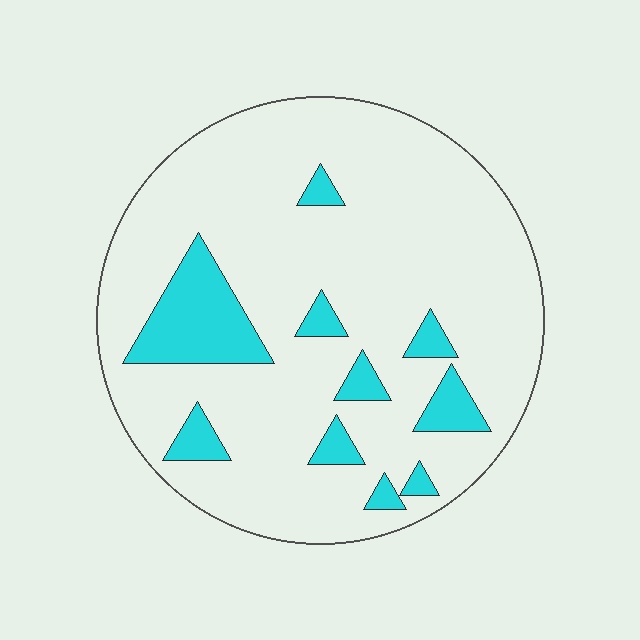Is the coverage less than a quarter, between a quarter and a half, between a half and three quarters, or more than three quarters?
Less than a quarter.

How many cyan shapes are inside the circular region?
10.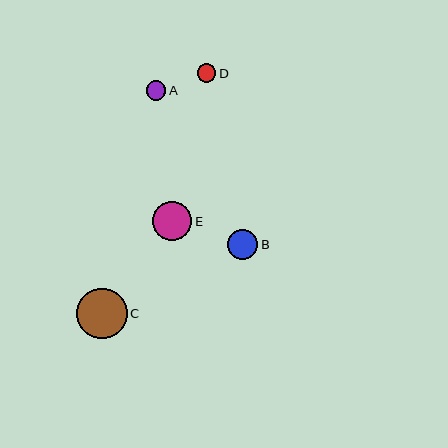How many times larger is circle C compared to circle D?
Circle C is approximately 2.7 times the size of circle D.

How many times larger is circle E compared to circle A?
Circle E is approximately 2.0 times the size of circle A.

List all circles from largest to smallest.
From largest to smallest: C, E, B, A, D.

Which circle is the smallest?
Circle D is the smallest with a size of approximately 18 pixels.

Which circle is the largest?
Circle C is the largest with a size of approximately 51 pixels.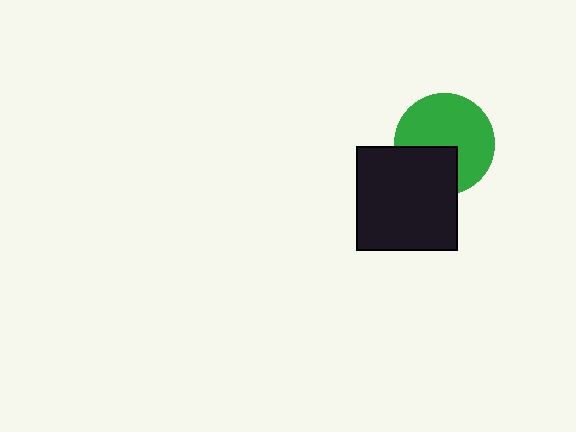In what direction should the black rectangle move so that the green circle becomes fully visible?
The black rectangle should move toward the lower-left. That is the shortest direction to clear the overlap and leave the green circle fully visible.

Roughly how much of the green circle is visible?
Most of it is visible (roughly 68%).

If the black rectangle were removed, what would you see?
You would see the complete green circle.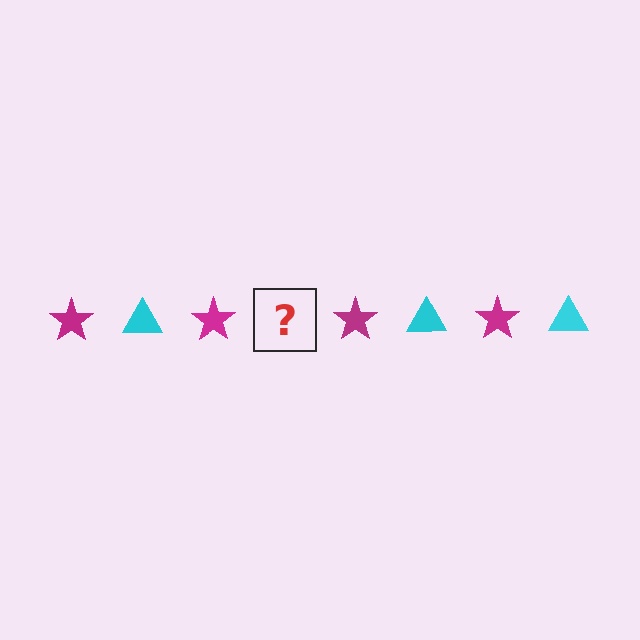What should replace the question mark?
The question mark should be replaced with a cyan triangle.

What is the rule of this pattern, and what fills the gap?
The rule is that the pattern alternates between magenta star and cyan triangle. The gap should be filled with a cyan triangle.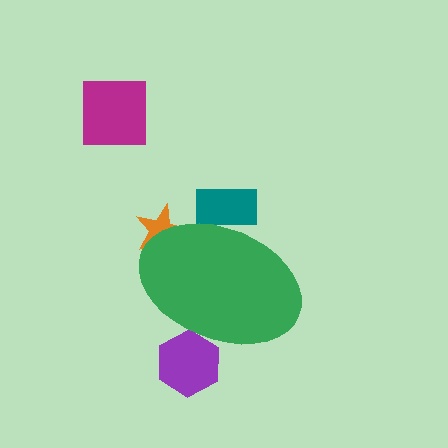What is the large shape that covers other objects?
A green ellipse.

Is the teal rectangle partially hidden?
Yes, the teal rectangle is partially hidden behind the green ellipse.